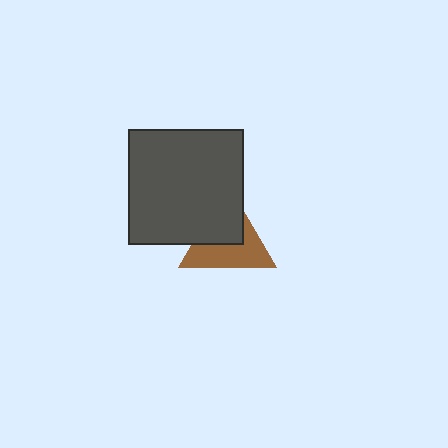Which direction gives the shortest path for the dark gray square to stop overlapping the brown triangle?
Moving toward the upper-left gives the shortest separation.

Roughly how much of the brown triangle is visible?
About half of it is visible (roughly 54%).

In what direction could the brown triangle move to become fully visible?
The brown triangle could move toward the lower-right. That would shift it out from behind the dark gray square entirely.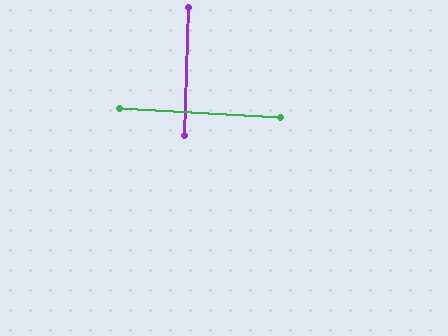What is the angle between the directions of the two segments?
Approximately 89 degrees.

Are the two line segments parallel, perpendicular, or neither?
Perpendicular — they meet at approximately 89°.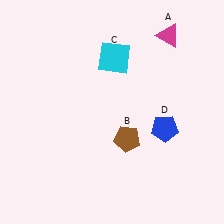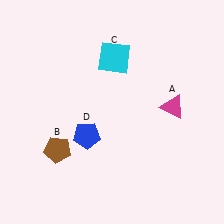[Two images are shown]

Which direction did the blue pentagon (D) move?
The blue pentagon (D) moved left.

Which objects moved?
The objects that moved are: the magenta triangle (A), the brown pentagon (B), the blue pentagon (D).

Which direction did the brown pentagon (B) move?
The brown pentagon (B) moved left.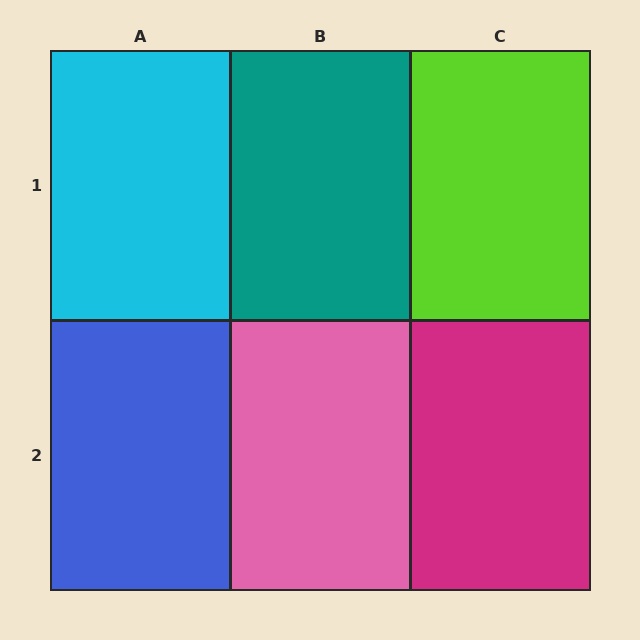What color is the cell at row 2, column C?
Magenta.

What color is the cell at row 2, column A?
Blue.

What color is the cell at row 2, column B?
Pink.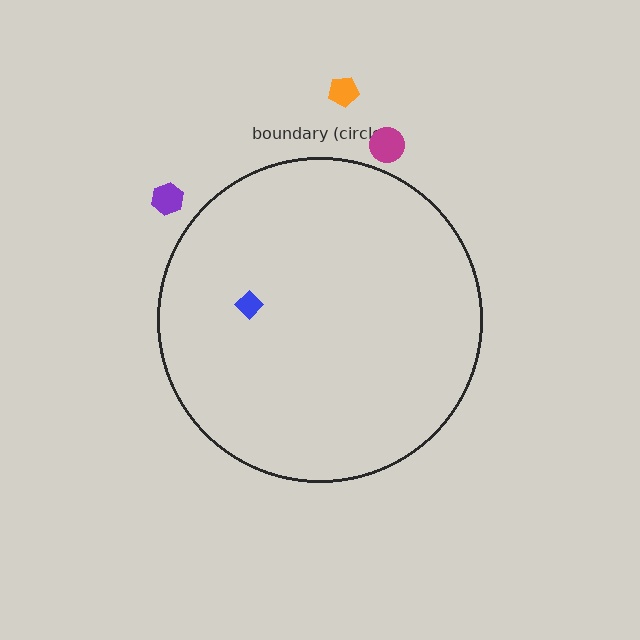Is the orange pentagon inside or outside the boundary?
Outside.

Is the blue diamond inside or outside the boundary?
Inside.